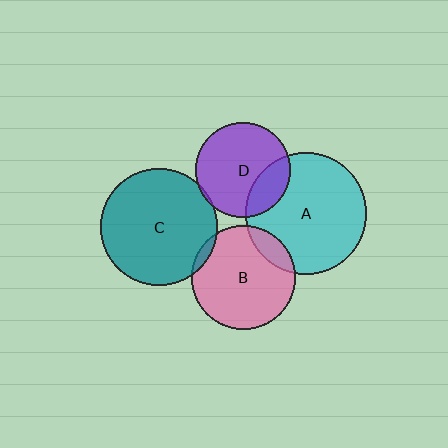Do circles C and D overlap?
Yes.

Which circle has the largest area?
Circle A (cyan).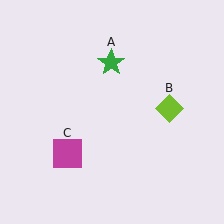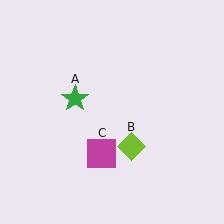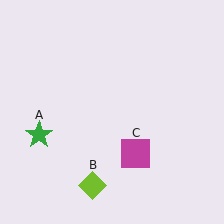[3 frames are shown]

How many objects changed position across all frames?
3 objects changed position: green star (object A), lime diamond (object B), magenta square (object C).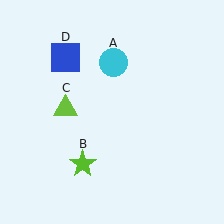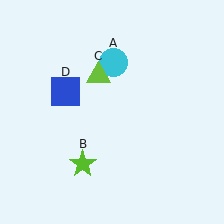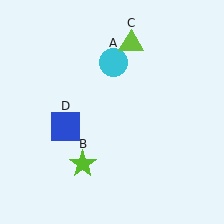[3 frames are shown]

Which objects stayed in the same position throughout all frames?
Cyan circle (object A) and lime star (object B) remained stationary.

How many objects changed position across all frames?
2 objects changed position: lime triangle (object C), blue square (object D).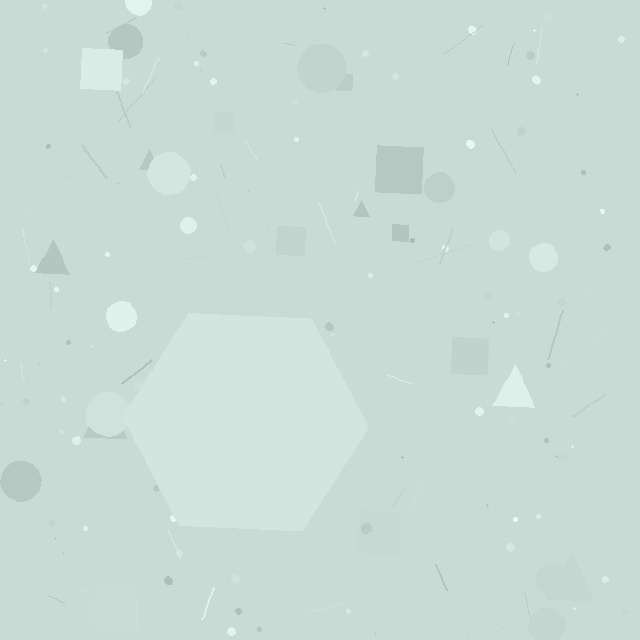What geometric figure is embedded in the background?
A hexagon is embedded in the background.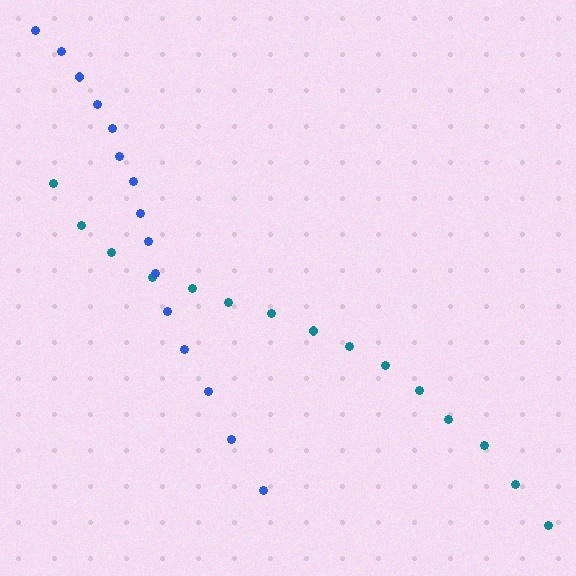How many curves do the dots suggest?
There are 2 distinct paths.